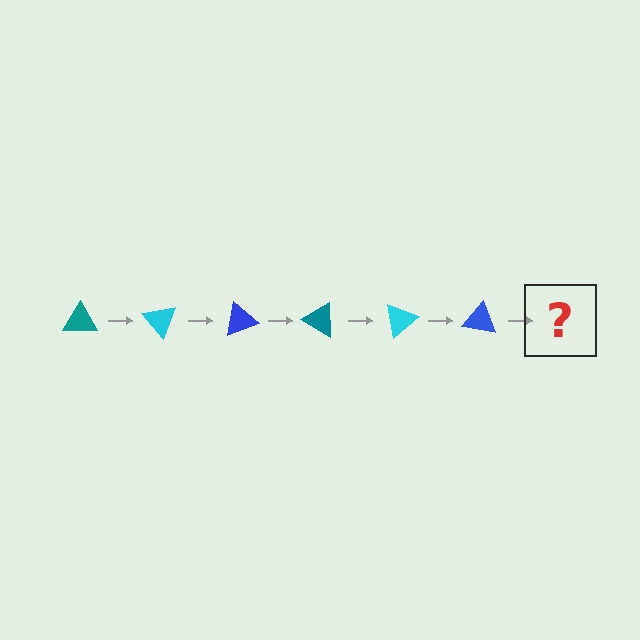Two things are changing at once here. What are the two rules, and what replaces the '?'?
The two rules are that it rotates 50 degrees each step and the color cycles through teal, cyan, and blue. The '?' should be a teal triangle, rotated 300 degrees from the start.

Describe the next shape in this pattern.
It should be a teal triangle, rotated 300 degrees from the start.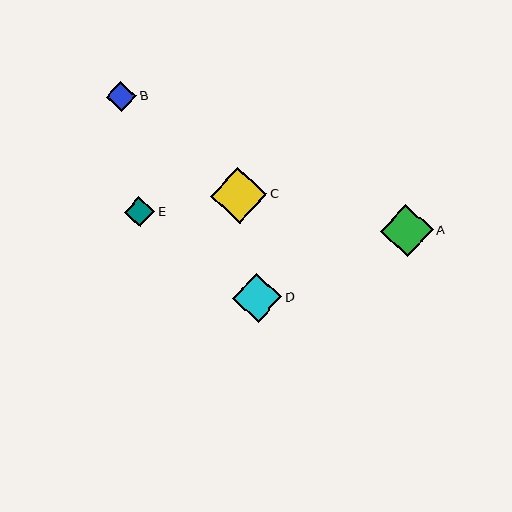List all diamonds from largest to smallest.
From largest to smallest: C, A, D, E, B.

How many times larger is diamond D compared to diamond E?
Diamond D is approximately 1.6 times the size of diamond E.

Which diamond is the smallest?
Diamond B is the smallest with a size of approximately 30 pixels.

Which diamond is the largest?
Diamond C is the largest with a size of approximately 57 pixels.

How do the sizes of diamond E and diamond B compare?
Diamond E and diamond B are approximately the same size.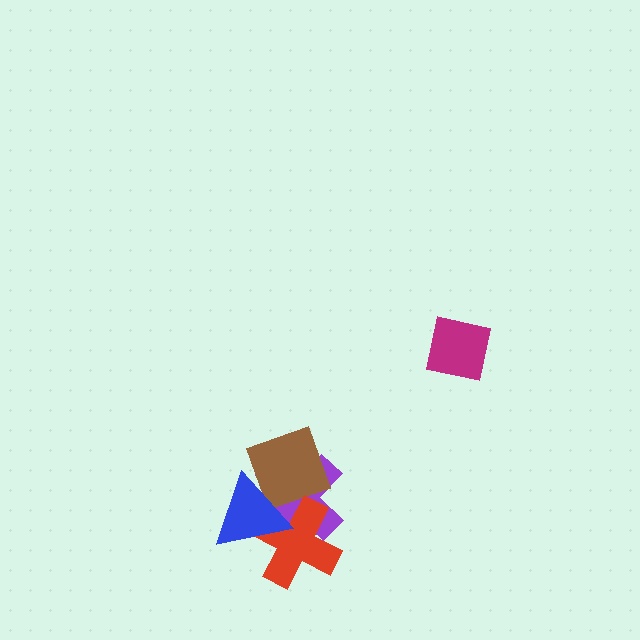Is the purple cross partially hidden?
Yes, it is partially covered by another shape.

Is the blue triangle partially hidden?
No, no other shape covers it.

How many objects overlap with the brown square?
2 objects overlap with the brown square.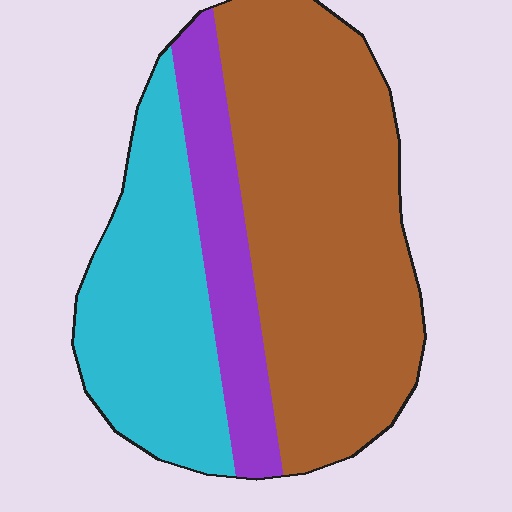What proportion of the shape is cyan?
Cyan takes up about one third (1/3) of the shape.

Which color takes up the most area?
Brown, at roughly 55%.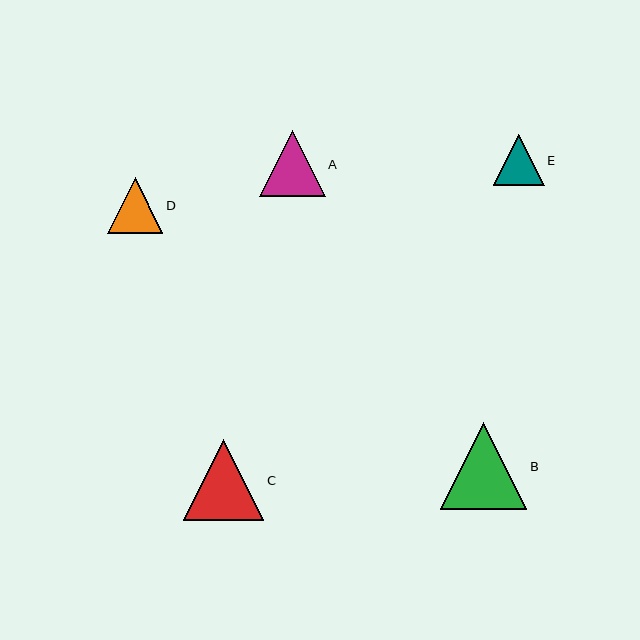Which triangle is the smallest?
Triangle E is the smallest with a size of approximately 51 pixels.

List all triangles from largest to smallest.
From largest to smallest: B, C, A, D, E.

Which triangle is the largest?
Triangle B is the largest with a size of approximately 86 pixels.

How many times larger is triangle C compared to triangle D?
Triangle C is approximately 1.5 times the size of triangle D.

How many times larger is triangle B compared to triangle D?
Triangle B is approximately 1.6 times the size of triangle D.